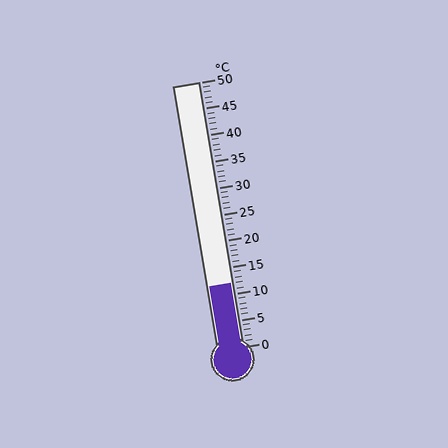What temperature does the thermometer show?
The thermometer shows approximately 12°C.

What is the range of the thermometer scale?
The thermometer scale ranges from 0°C to 50°C.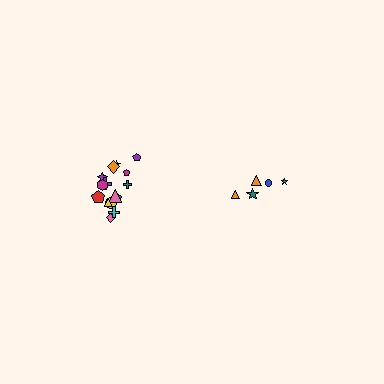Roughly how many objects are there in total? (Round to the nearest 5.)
Roughly 20 objects in total.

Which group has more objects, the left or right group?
The left group.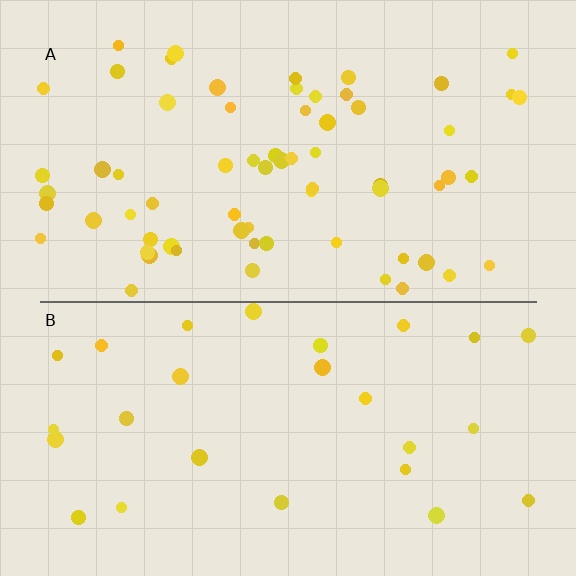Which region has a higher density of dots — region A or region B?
A (the top).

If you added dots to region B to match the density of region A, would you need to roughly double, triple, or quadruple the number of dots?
Approximately double.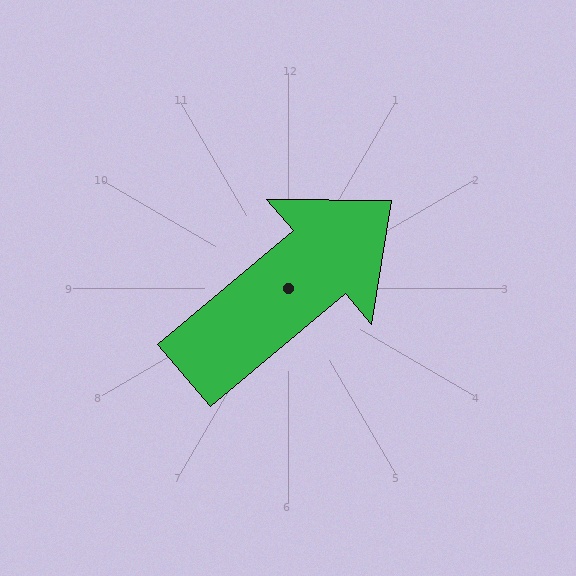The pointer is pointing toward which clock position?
Roughly 2 o'clock.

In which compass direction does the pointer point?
Northeast.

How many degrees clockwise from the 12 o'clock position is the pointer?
Approximately 50 degrees.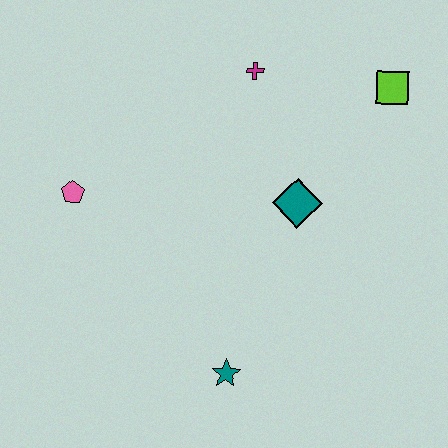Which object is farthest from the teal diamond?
The pink pentagon is farthest from the teal diamond.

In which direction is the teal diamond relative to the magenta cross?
The teal diamond is below the magenta cross.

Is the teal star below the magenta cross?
Yes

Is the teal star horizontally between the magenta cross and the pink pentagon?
Yes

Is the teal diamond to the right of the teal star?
Yes